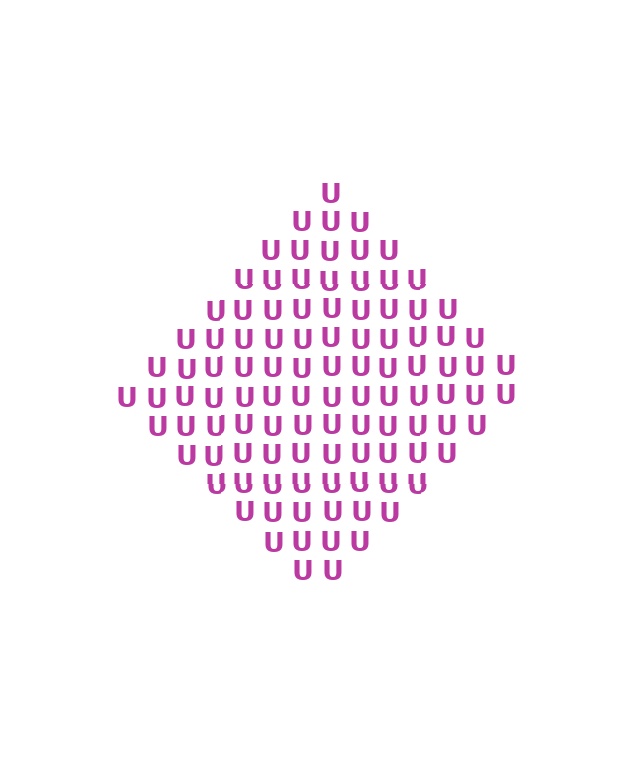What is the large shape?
The large shape is a diamond.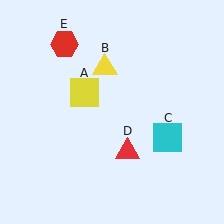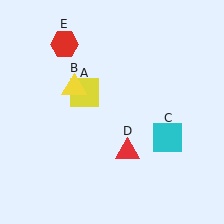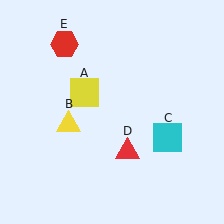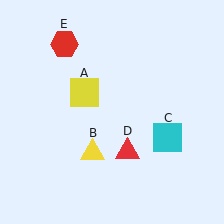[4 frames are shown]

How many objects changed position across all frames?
1 object changed position: yellow triangle (object B).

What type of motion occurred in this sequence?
The yellow triangle (object B) rotated counterclockwise around the center of the scene.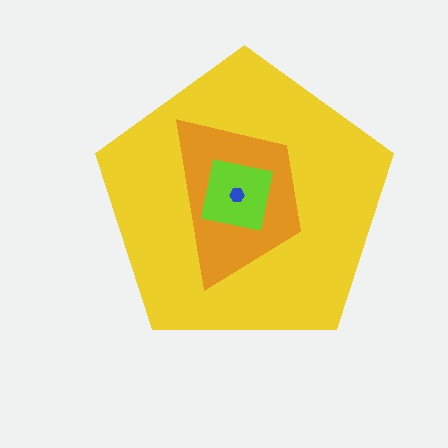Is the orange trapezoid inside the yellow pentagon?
Yes.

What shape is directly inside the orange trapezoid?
The lime square.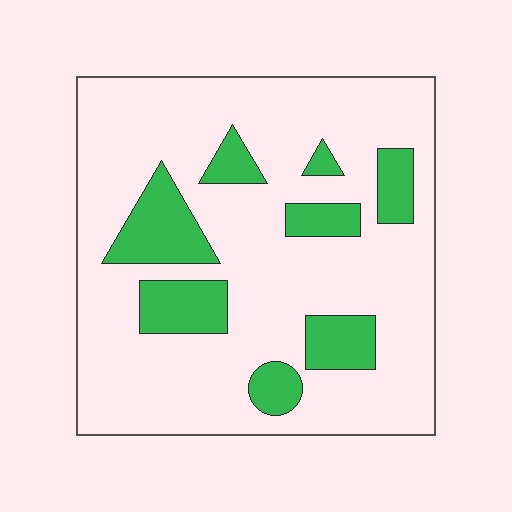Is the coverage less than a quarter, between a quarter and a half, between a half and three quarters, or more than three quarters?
Less than a quarter.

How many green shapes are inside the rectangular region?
8.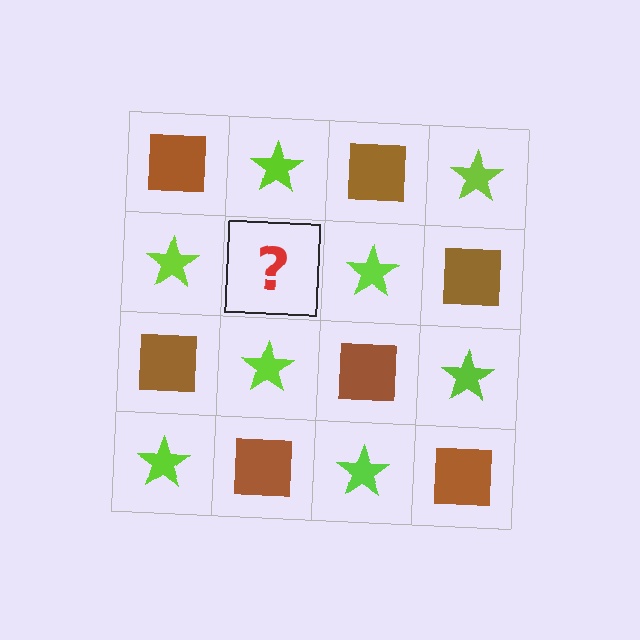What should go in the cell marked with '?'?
The missing cell should contain a brown square.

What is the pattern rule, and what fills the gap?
The rule is that it alternates brown square and lime star in a checkerboard pattern. The gap should be filled with a brown square.